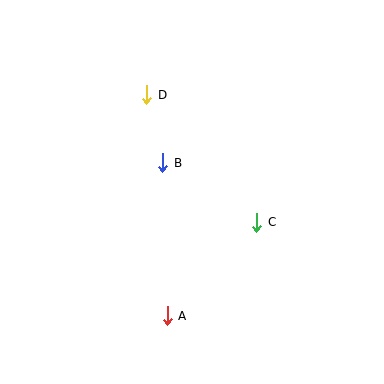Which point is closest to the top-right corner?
Point D is closest to the top-right corner.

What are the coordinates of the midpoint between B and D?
The midpoint between B and D is at (155, 129).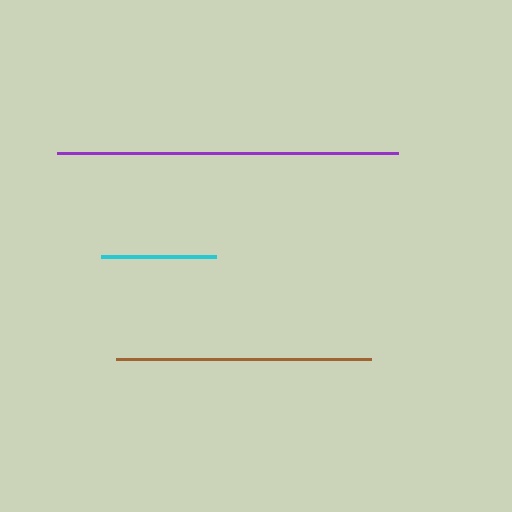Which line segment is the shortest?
The cyan line is the shortest at approximately 115 pixels.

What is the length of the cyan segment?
The cyan segment is approximately 115 pixels long.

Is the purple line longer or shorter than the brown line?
The purple line is longer than the brown line.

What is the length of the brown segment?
The brown segment is approximately 255 pixels long.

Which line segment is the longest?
The purple line is the longest at approximately 341 pixels.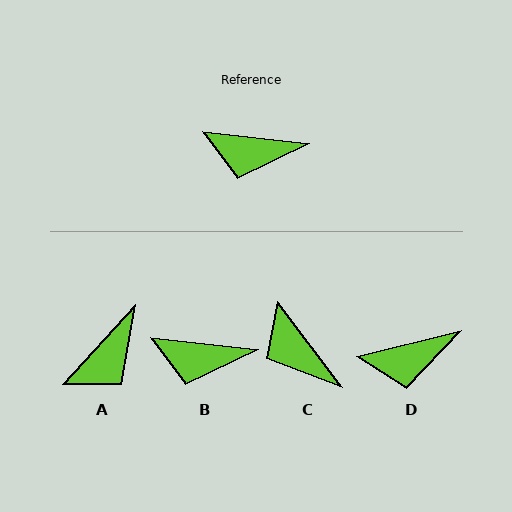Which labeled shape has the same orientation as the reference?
B.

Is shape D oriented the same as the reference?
No, it is off by about 21 degrees.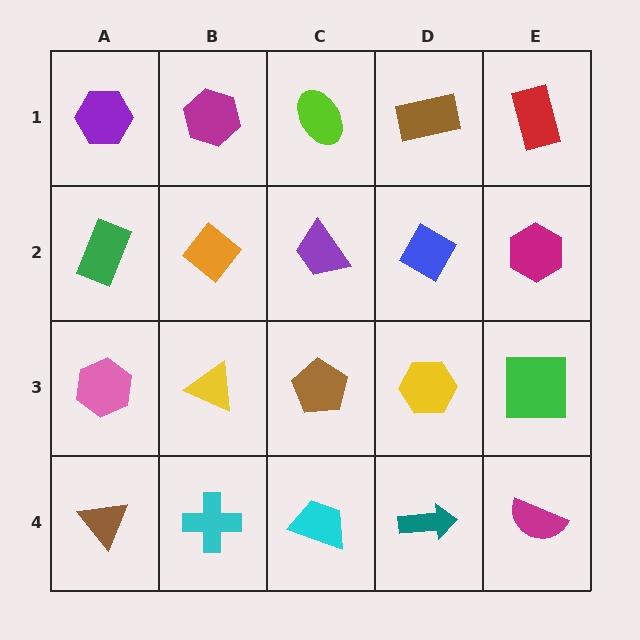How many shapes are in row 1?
5 shapes.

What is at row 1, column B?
A magenta hexagon.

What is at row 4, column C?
A cyan trapezoid.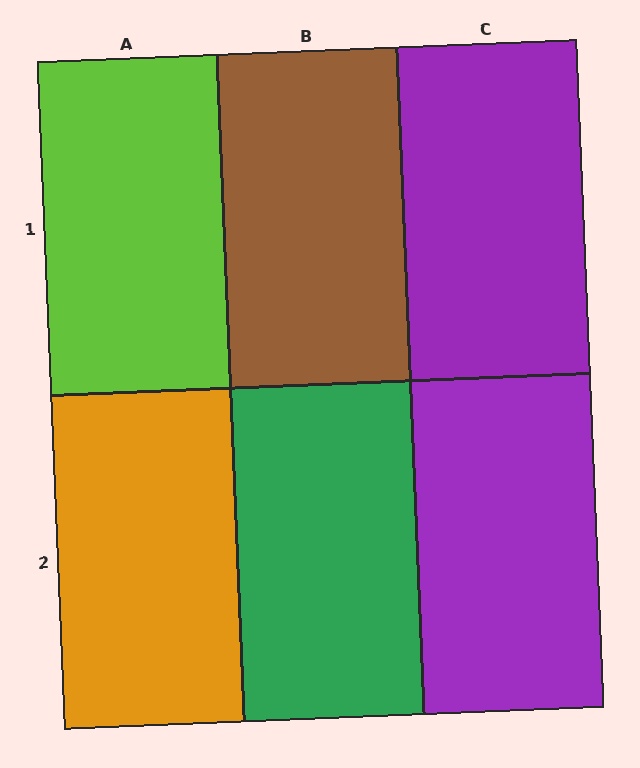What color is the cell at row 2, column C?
Purple.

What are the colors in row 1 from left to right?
Lime, brown, purple.